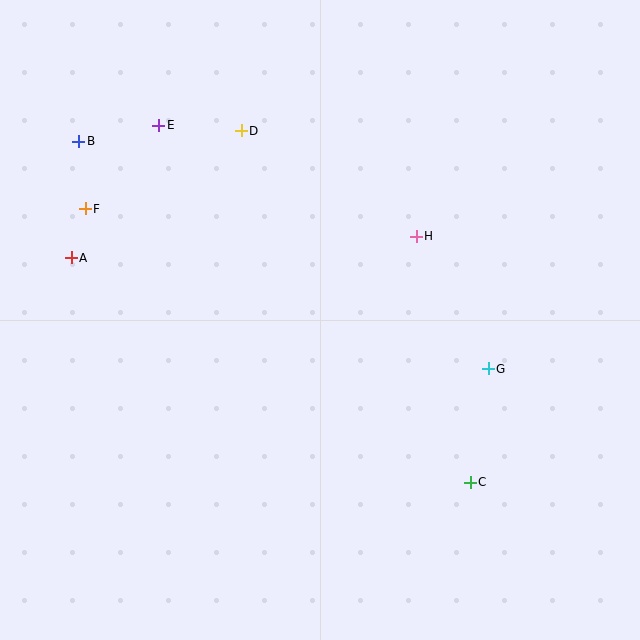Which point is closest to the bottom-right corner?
Point C is closest to the bottom-right corner.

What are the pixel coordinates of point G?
Point G is at (488, 369).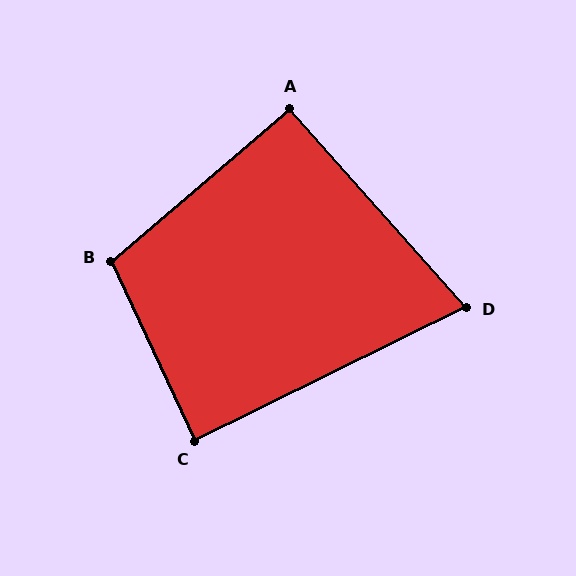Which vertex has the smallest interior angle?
D, at approximately 75 degrees.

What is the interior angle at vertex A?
Approximately 91 degrees (approximately right).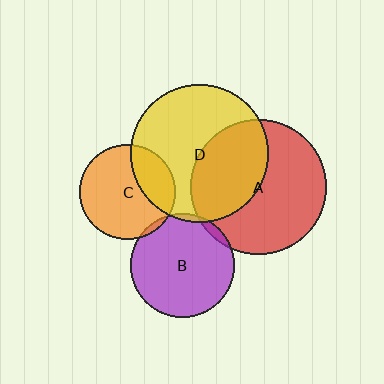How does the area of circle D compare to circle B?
Approximately 1.8 times.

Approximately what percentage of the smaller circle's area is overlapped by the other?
Approximately 5%.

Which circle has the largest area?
Circle D (yellow).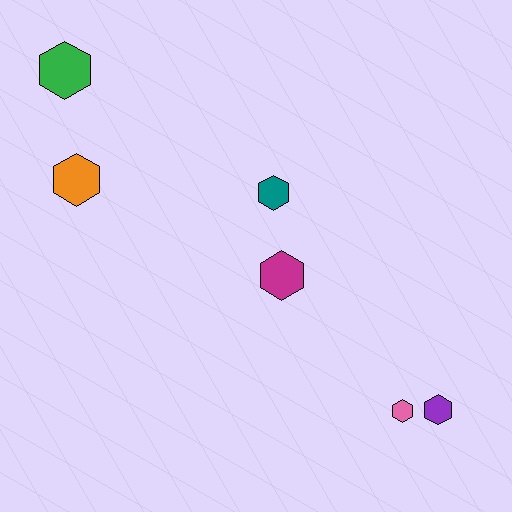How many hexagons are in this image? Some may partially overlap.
There are 6 hexagons.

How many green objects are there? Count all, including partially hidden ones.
There is 1 green object.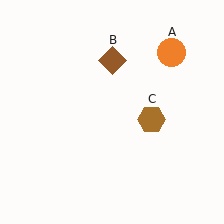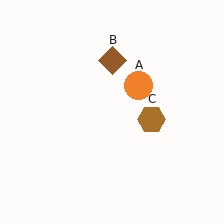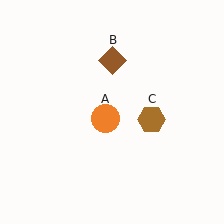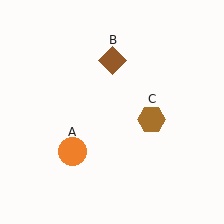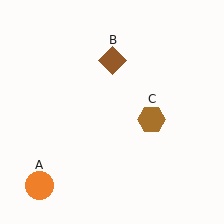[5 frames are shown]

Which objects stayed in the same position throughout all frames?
Brown diamond (object B) and brown hexagon (object C) remained stationary.